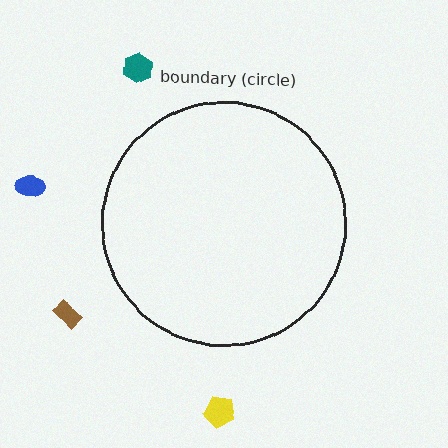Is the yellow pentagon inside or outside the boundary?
Outside.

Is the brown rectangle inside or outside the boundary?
Outside.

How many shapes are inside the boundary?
0 inside, 4 outside.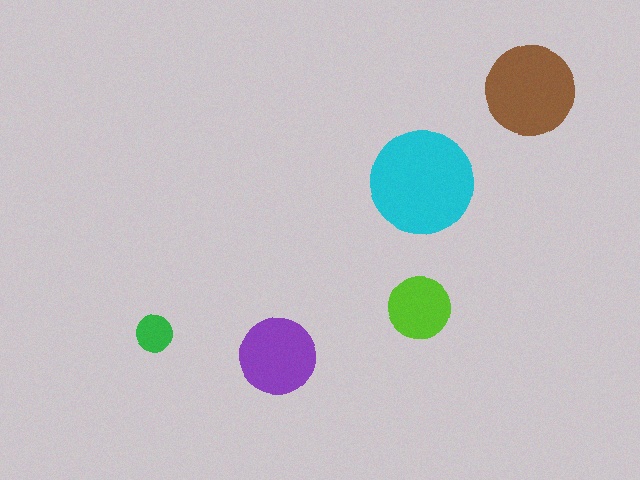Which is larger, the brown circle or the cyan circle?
The cyan one.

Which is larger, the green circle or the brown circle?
The brown one.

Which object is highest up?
The brown circle is topmost.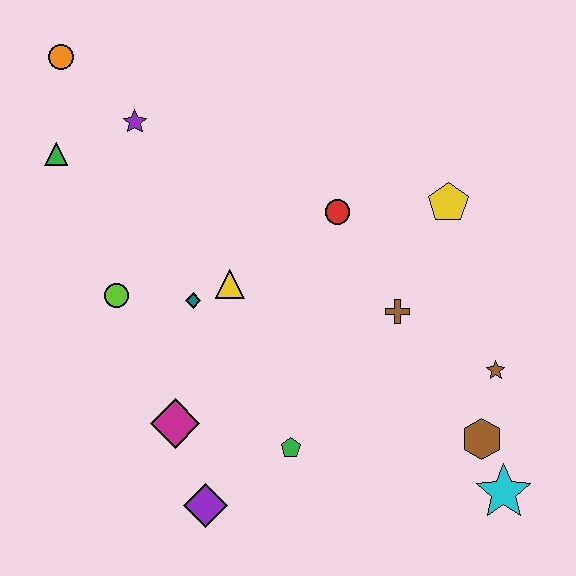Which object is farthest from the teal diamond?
The cyan star is farthest from the teal diamond.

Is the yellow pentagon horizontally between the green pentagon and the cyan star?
Yes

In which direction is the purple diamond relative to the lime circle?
The purple diamond is below the lime circle.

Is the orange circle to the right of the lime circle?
No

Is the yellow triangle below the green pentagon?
No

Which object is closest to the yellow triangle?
The teal diamond is closest to the yellow triangle.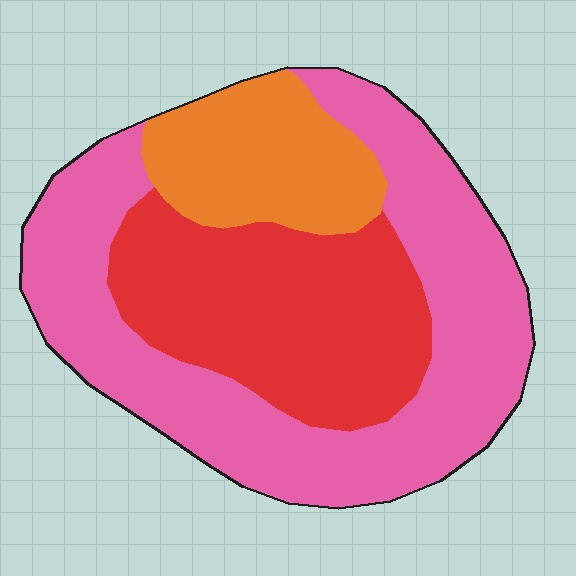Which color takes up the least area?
Orange, at roughly 20%.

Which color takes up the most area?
Pink, at roughly 50%.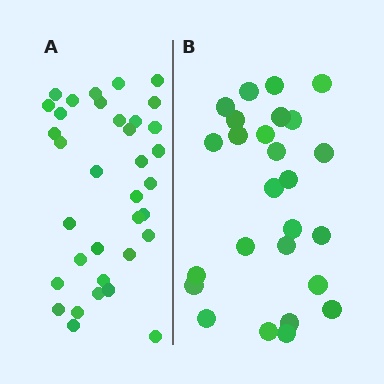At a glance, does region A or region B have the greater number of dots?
Region A (the left region) has more dots.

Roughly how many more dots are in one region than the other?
Region A has roughly 8 or so more dots than region B.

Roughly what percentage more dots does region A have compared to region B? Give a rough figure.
About 35% more.